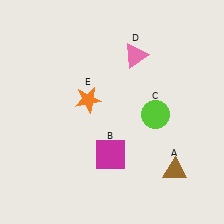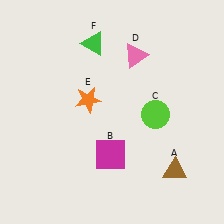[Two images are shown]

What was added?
A green triangle (F) was added in Image 2.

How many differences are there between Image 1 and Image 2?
There is 1 difference between the two images.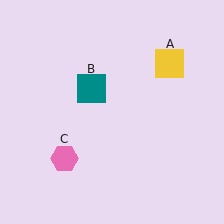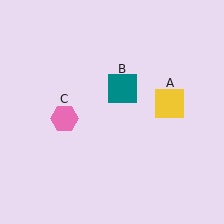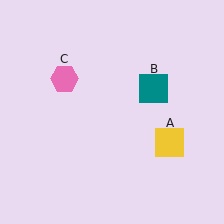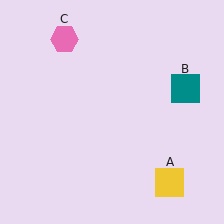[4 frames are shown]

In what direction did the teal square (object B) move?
The teal square (object B) moved right.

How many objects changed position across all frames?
3 objects changed position: yellow square (object A), teal square (object B), pink hexagon (object C).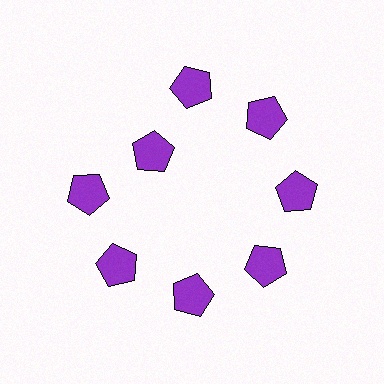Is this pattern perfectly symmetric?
No. The 8 purple pentagons are arranged in a ring, but one element near the 10 o'clock position is pulled inward toward the center, breaking the 8-fold rotational symmetry.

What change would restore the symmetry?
The symmetry would be restored by moving it outward, back onto the ring so that all 8 pentagons sit at equal angles and equal distance from the center.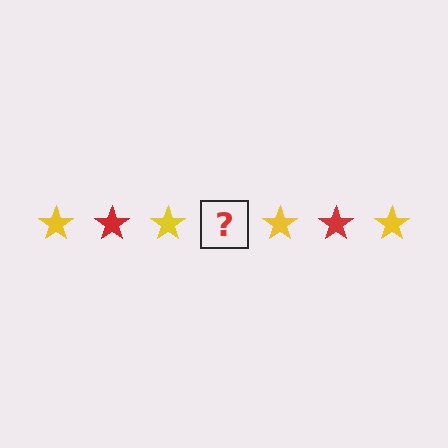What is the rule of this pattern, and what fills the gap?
The rule is that the pattern cycles through yellow, red stars. The gap should be filled with a red star.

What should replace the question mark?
The question mark should be replaced with a red star.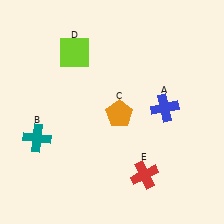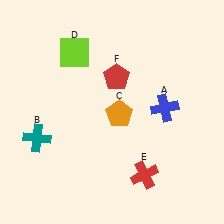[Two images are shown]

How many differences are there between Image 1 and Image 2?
There is 1 difference between the two images.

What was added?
A red pentagon (F) was added in Image 2.